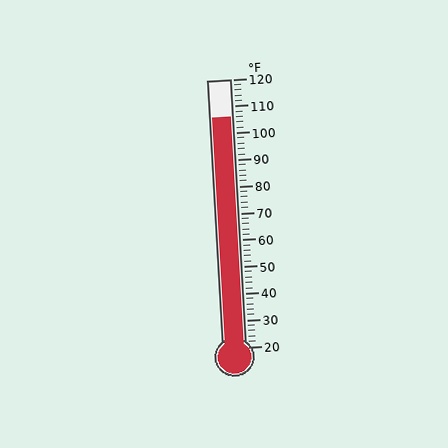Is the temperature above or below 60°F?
The temperature is above 60°F.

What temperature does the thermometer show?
The thermometer shows approximately 106°F.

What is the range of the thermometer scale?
The thermometer scale ranges from 20°F to 120°F.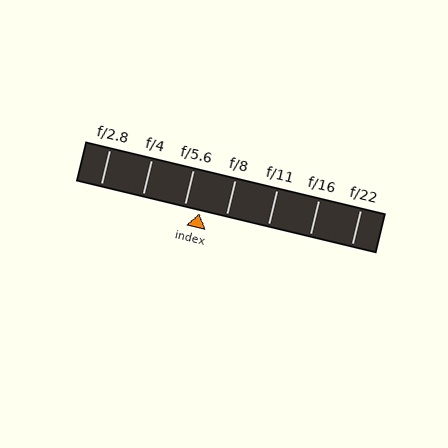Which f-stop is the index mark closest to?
The index mark is closest to f/5.6.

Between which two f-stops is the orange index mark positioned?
The index mark is between f/5.6 and f/8.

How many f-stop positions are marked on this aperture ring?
There are 7 f-stop positions marked.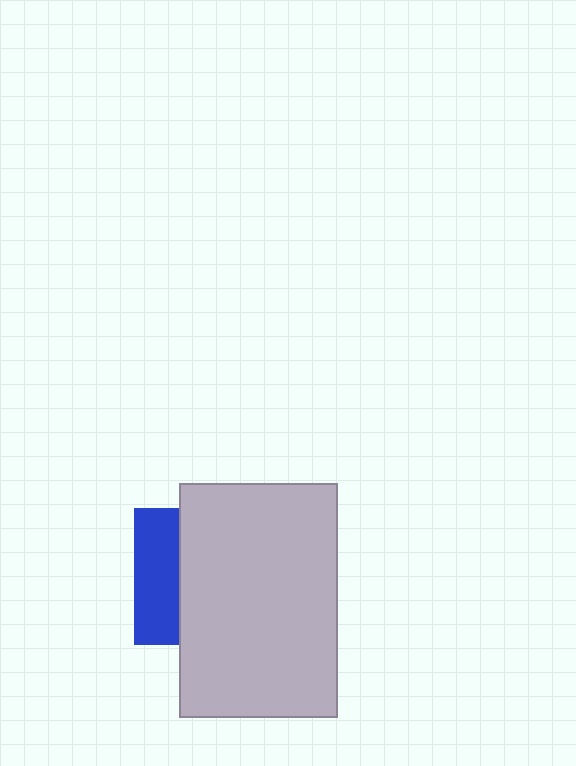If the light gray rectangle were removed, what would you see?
You would see the complete blue square.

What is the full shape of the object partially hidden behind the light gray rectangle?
The partially hidden object is a blue square.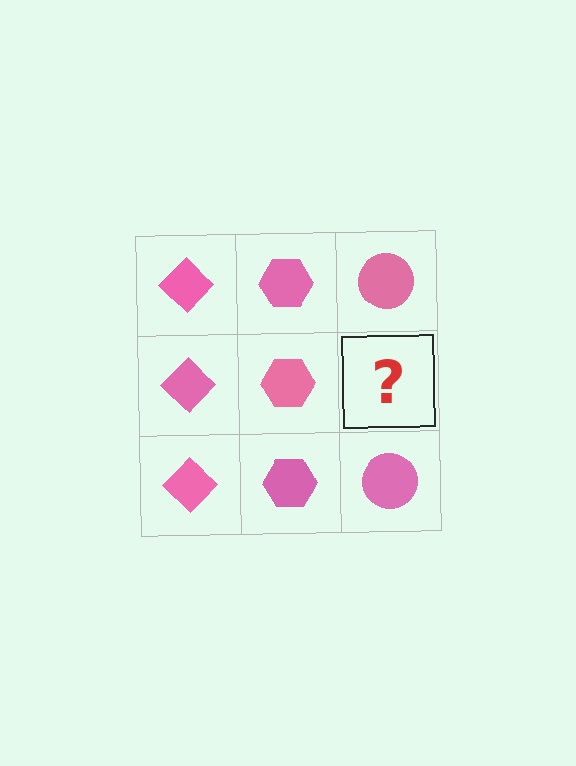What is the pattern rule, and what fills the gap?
The rule is that each column has a consistent shape. The gap should be filled with a pink circle.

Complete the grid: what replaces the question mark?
The question mark should be replaced with a pink circle.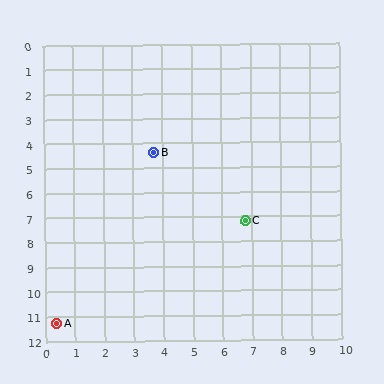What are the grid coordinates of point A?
Point A is at approximately (0.4, 11.3).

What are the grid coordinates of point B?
Point B is at approximately (3.7, 4.4).